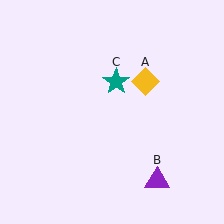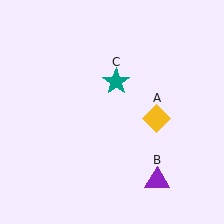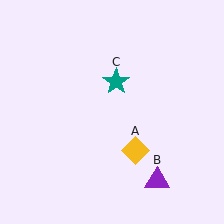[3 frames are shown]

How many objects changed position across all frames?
1 object changed position: yellow diamond (object A).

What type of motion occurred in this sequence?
The yellow diamond (object A) rotated clockwise around the center of the scene.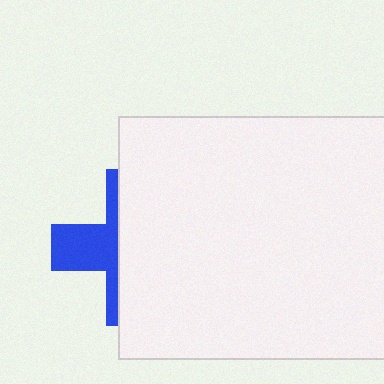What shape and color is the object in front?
The object in front is a white rectangle.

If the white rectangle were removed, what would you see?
You would see the complete blue cross.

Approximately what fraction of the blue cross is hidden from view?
Roughly 65% of the blue cross is hidden behind the white rectangle.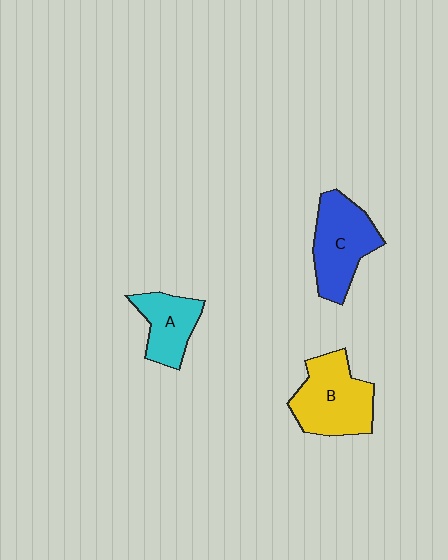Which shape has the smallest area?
Shape A (cyan).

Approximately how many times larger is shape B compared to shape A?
Approximately 1.5 times.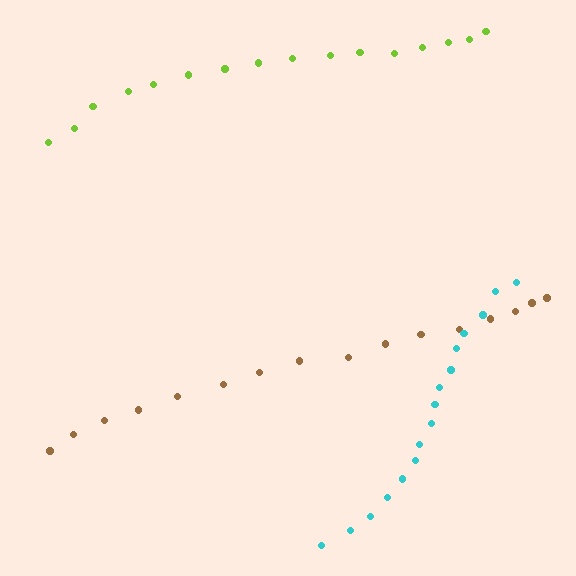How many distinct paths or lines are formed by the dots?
There are 3 distinct paths.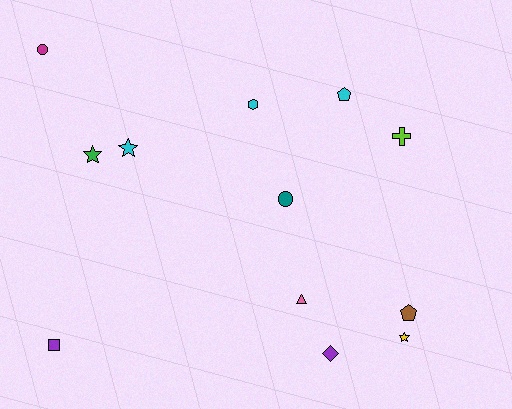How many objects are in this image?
There are 12 objects.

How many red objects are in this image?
There are no red objects.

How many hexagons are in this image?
There is 1 hexagon.